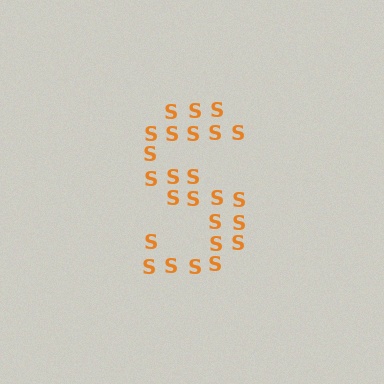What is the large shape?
The large shape is the letter S.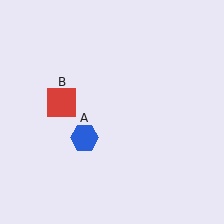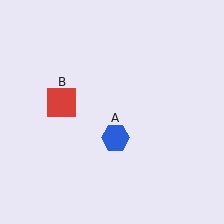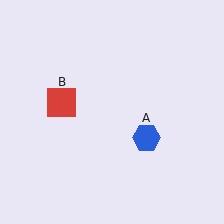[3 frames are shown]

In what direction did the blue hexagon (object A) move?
The blue hexagon (object A) moved right.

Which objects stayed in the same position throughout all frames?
Red square (object B) remained stationary.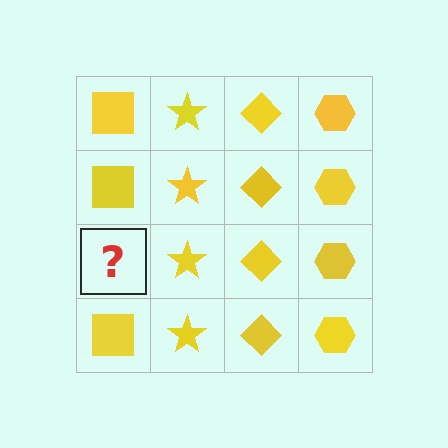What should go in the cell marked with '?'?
The missing cell should contain a yellow square.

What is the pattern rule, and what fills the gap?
The rule is that each column has a consistent shape. The gap should be filled with a yellow square.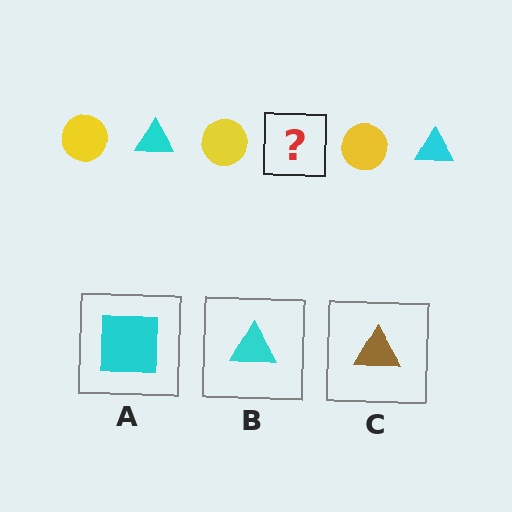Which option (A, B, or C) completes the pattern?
B.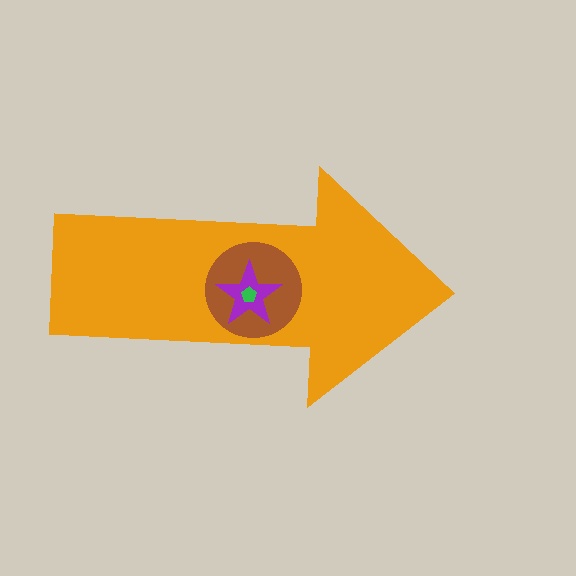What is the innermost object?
The green pentagon.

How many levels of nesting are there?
4.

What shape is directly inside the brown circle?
The purple star.